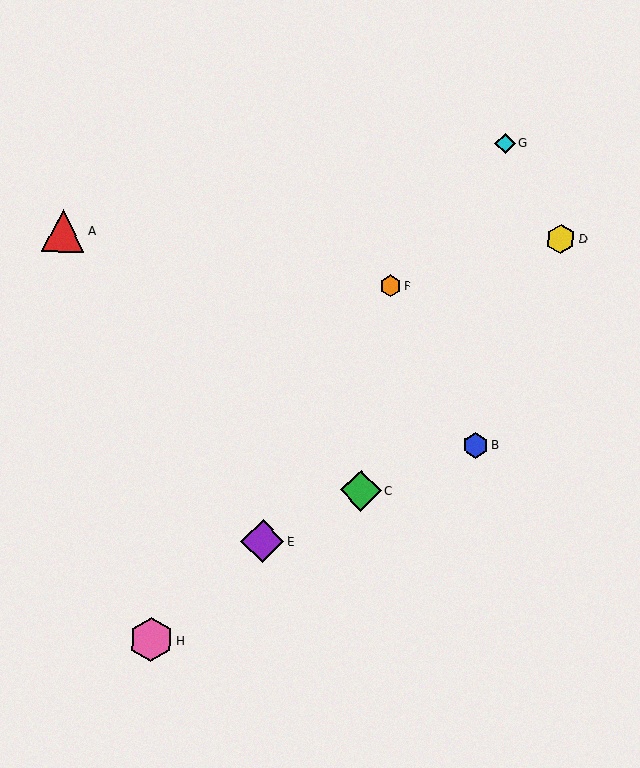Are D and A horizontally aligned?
Yes, both are at y≈239.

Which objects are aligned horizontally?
Objects A, D are aligned horizontally.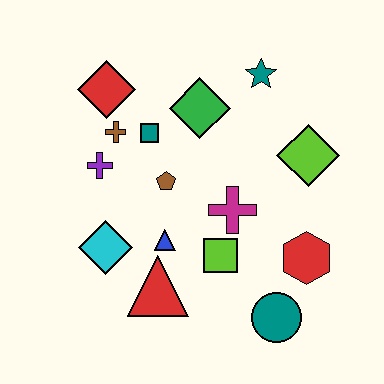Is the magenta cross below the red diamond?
Yes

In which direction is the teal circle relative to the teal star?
The teal circle is below the teal star.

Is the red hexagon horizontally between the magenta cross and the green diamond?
No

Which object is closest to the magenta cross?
The lime square is closest to the magenta cross.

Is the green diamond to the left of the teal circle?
Yes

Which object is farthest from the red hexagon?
The red diamond is farthest from the red hexagon.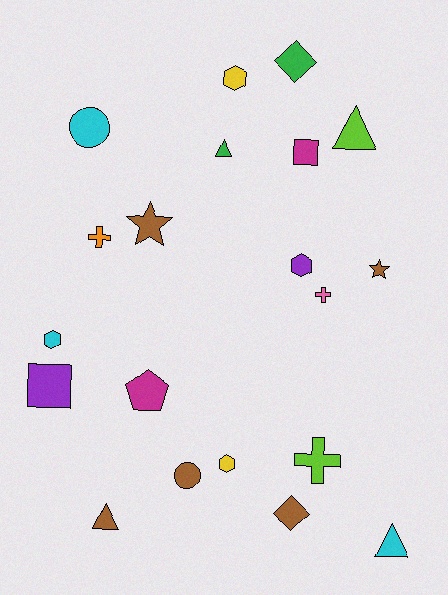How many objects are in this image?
There are 20 objects.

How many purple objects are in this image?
There are 2 purple objects.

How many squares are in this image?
There are 2 squares.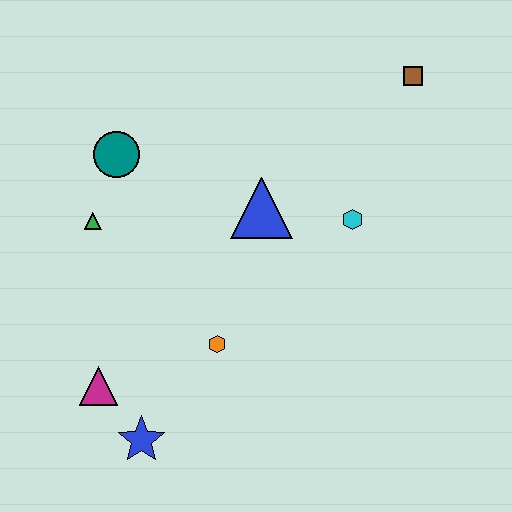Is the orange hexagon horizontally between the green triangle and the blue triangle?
Yes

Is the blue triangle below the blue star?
No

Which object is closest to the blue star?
The magenta triangle is closest to the blue star.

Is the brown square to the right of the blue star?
Yes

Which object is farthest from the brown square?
The blue star is farthest from the brown square.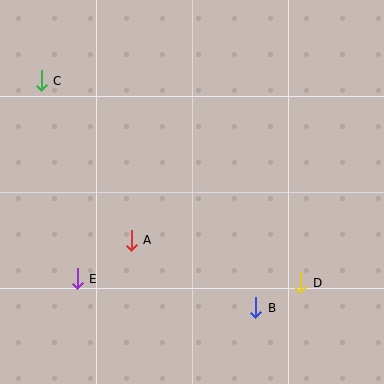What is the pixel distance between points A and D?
The distance between A and D is 175 pixels.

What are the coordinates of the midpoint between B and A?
The midpoint between B and A is at (194, 274).